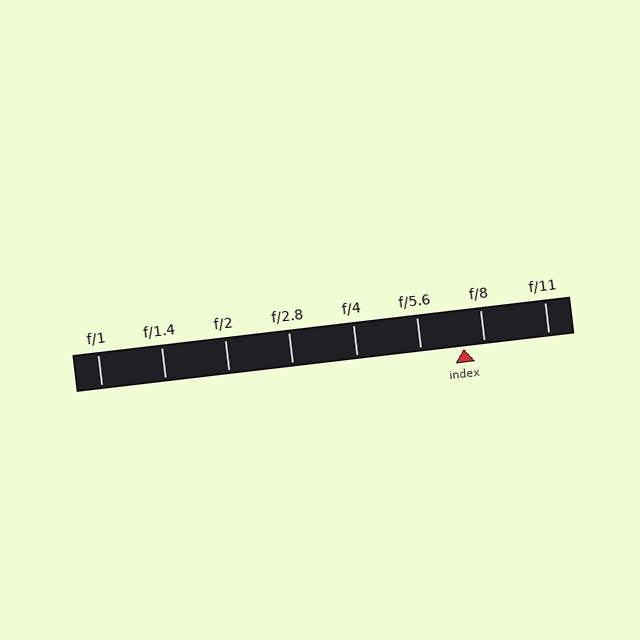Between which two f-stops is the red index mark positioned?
The index mark is between f/5.6 and f/8.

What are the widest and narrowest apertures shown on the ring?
The widest aperture shown is f/1 and the narrowest is f/11.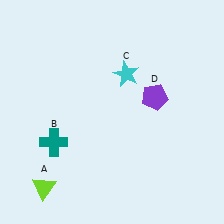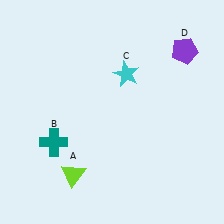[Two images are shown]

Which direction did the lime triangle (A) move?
The lime triangle (A) moved right.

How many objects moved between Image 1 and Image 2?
2 objects moved between the two images.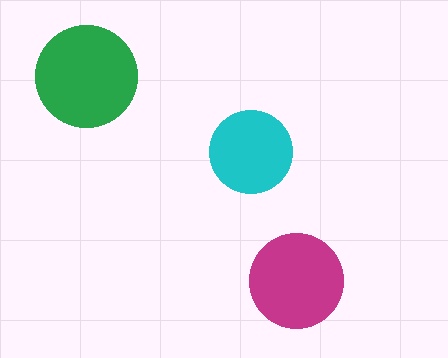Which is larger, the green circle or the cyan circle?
The green one.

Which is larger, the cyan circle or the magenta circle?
The magenta one.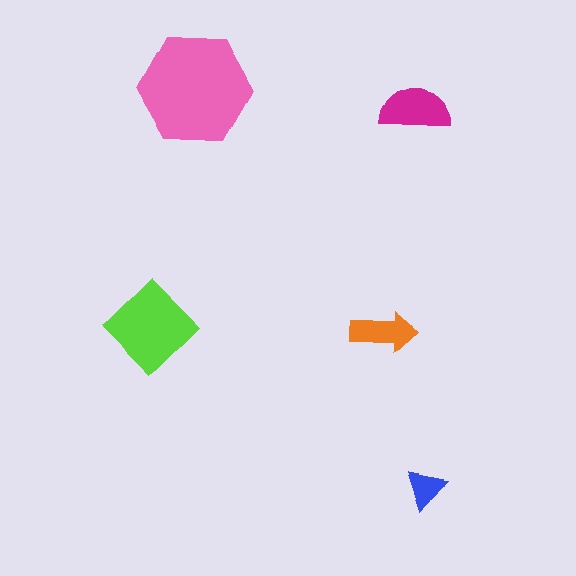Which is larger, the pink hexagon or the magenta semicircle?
The pink hexagon.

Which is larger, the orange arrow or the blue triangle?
The orange arrow.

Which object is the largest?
The pink hexagon.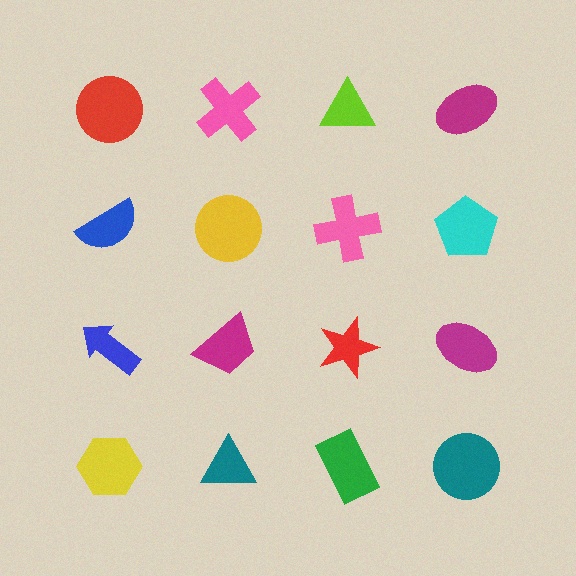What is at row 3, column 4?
A magenta ellipse.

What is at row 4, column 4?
A teal circle.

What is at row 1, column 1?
A red circle.